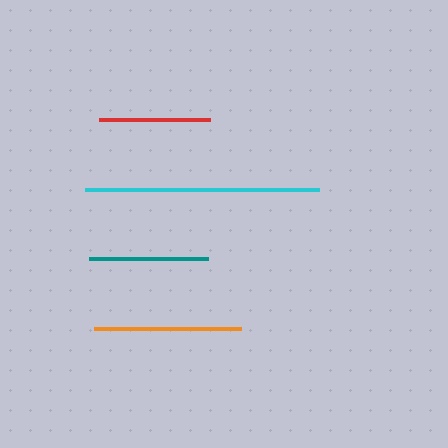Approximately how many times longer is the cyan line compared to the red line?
The cyan line is approximately 2.1 times the length of the red line.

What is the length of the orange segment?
The orange segment is approximately 148 pixels long.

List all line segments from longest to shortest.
From longest to shortest: cyan, orange, teal, red.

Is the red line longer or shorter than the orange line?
The orange line is longer than the red line.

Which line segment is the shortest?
The red line is the shortest at approximately 111 pixels.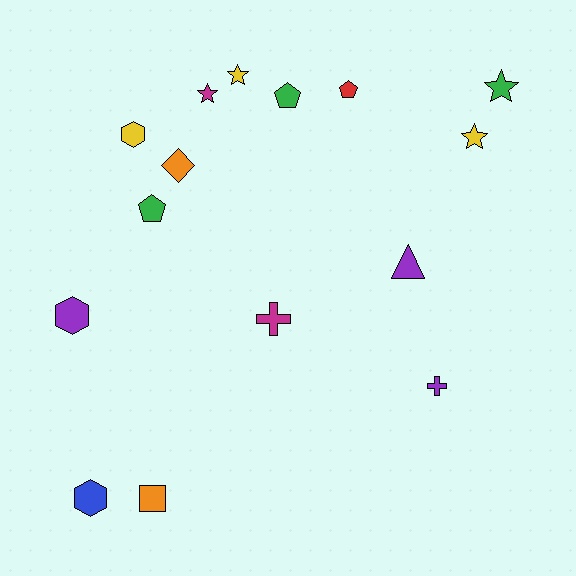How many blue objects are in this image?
There is 1 blue object.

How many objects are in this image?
There are 15 objects.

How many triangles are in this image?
There is 1 triangle.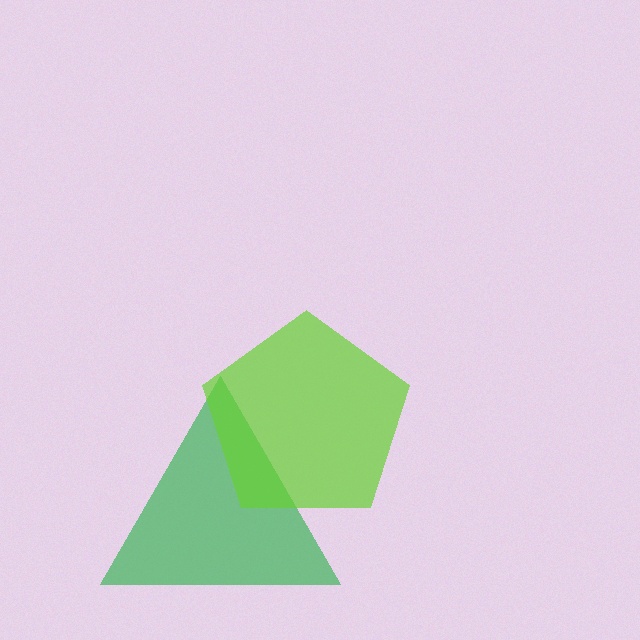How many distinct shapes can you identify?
There are 2 distinct shapes: a green triangle, a lime pentagon.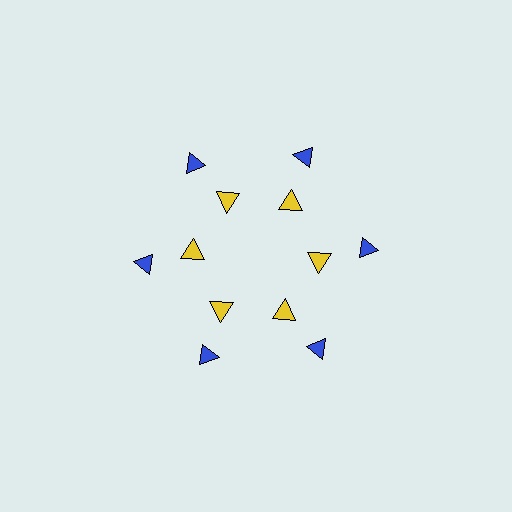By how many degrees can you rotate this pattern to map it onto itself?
The pattern maps onto itself every 60 degrees of rotation.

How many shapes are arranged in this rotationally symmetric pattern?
There are 12 shapes, arranged in 6 groups of 2.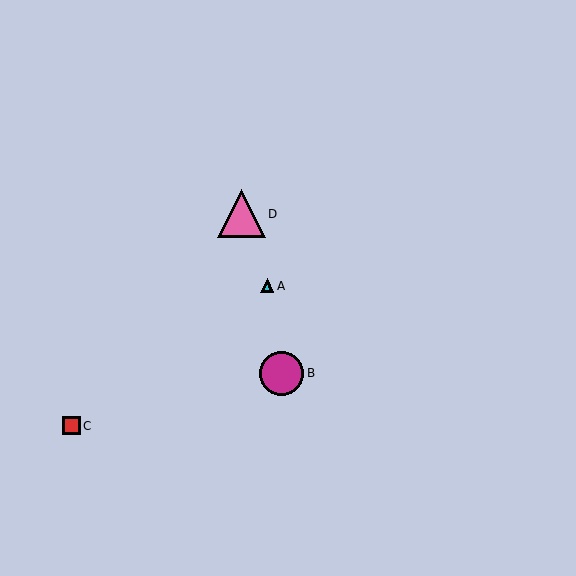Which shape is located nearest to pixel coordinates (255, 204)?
The pink triangle (labeled D) at (242, 214) is nearest to that location.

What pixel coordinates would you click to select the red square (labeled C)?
Click at (72, 426) to select the red square C.